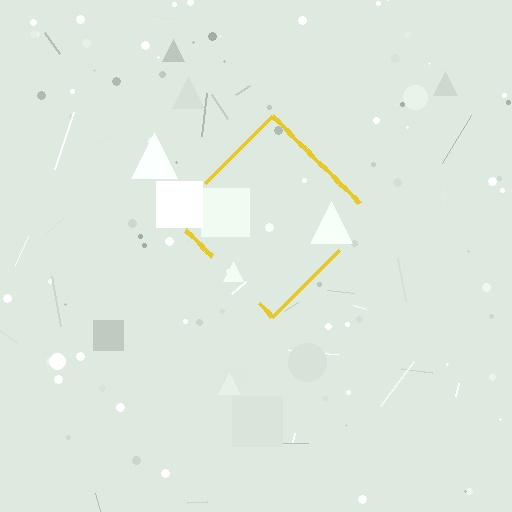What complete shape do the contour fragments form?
The contour fragments form a diamond.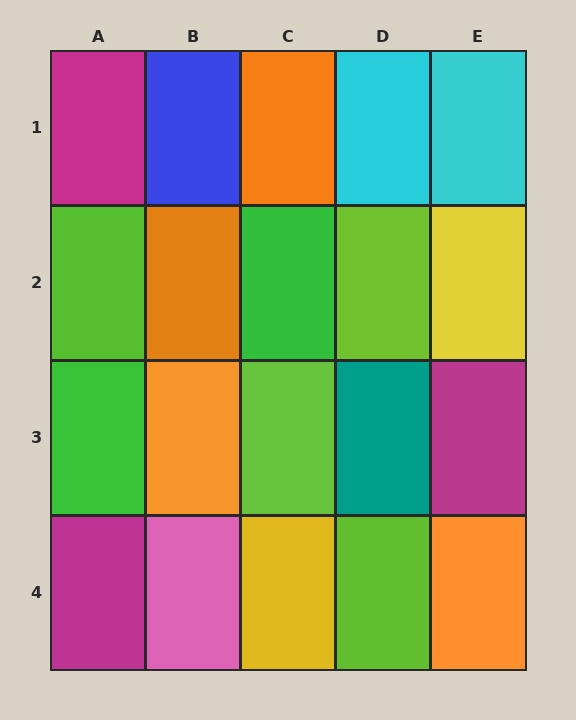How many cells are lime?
4 cells are lime.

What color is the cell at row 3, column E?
Magenta.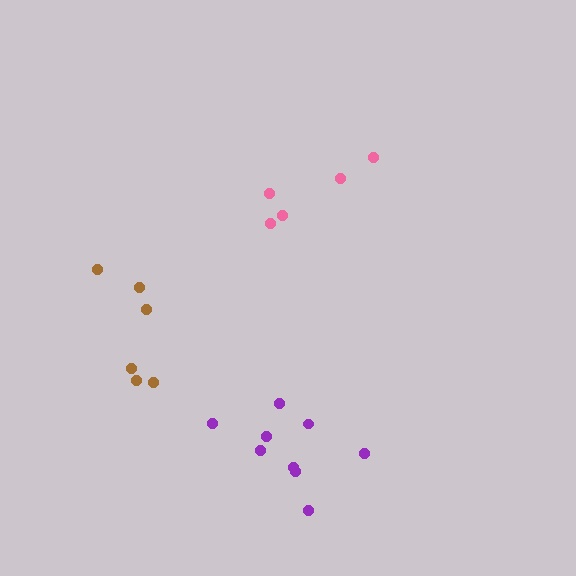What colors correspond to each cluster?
The clusters are colored: purple, brown, pink.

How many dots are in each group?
Group 1: 9 dots, Group 2: 6 dots, Group 3: 5 dots (20 total).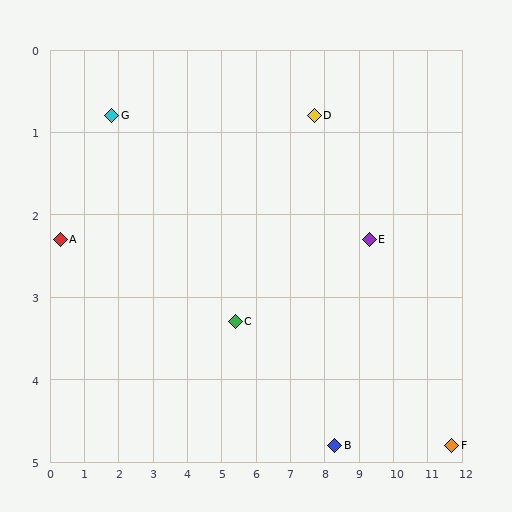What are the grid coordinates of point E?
Point E is at approximately (9.3, 2.3).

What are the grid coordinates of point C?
Point C is at approximately (5.4, 3.3).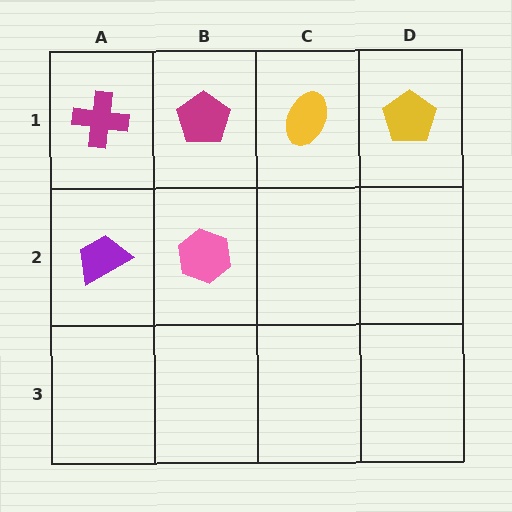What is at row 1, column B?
A magenta pentagon.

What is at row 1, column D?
A yellow pentagon.